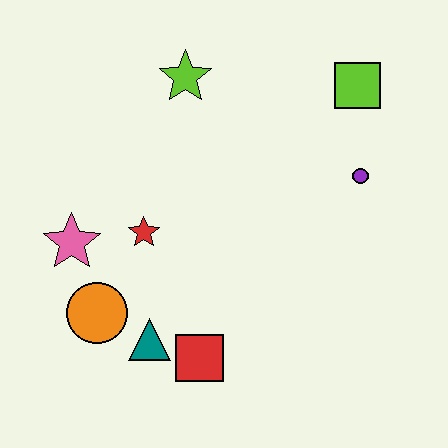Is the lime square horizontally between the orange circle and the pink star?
No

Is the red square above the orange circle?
No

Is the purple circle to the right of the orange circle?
Yes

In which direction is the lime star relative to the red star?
The lime star is above the red star.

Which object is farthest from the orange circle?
The lime square is farthest from the orange circle.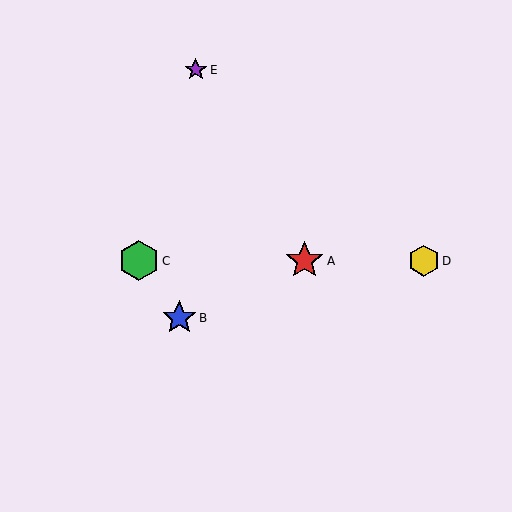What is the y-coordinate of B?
Object B is at y≈318.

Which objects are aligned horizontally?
Objects A, C, D are aligned horizontally.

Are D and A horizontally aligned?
Yes, both are at y≈261.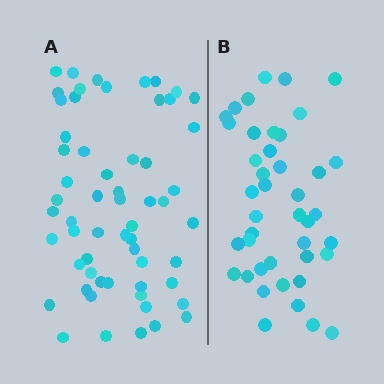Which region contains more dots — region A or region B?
Region A (the left region) has more dots.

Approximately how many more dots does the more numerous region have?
Region A has approximately 15 more dots than region B.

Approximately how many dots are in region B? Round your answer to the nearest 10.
About 40 dots. (The exact count is 42, which rounds to 40.)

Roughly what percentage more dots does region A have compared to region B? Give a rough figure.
About 40% more.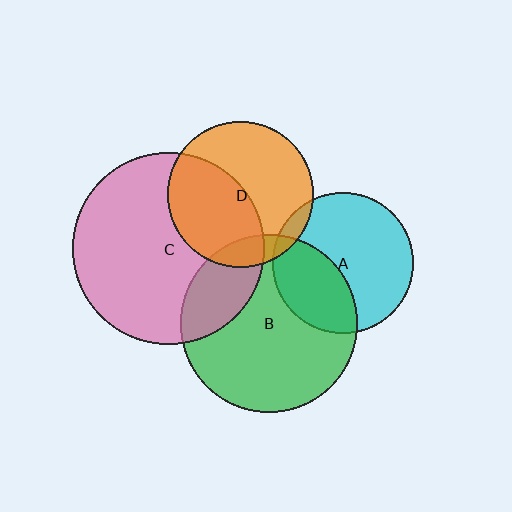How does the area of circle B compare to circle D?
Approximately 1.5 times.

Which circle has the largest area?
Circle C (pink).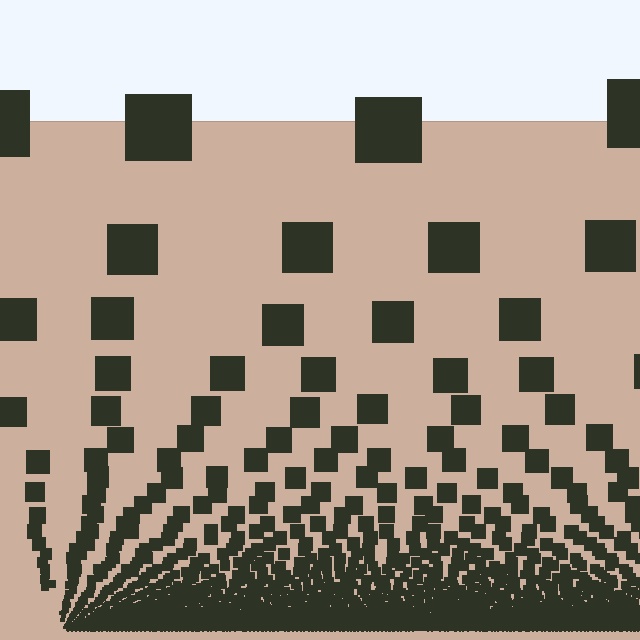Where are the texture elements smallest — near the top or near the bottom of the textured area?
Near the bottom.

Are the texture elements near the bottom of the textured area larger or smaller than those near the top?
Smaller. The gradient is inverted — elements near the bottom are smaller and denser.